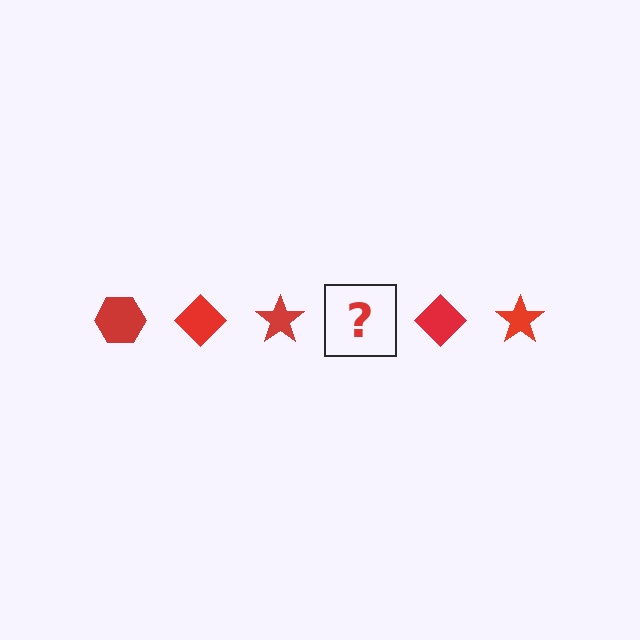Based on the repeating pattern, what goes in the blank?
The blank should be a red hexagon.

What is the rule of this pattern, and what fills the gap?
The rule is that the pattern cycles through hexagon, diamond, star shapes in red. The gap should be filled with a red hexagon.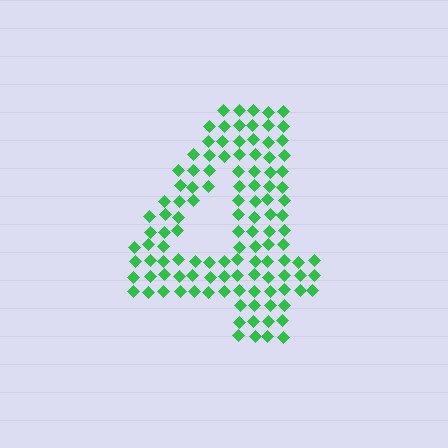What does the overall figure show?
The overall figure shows the digit 4.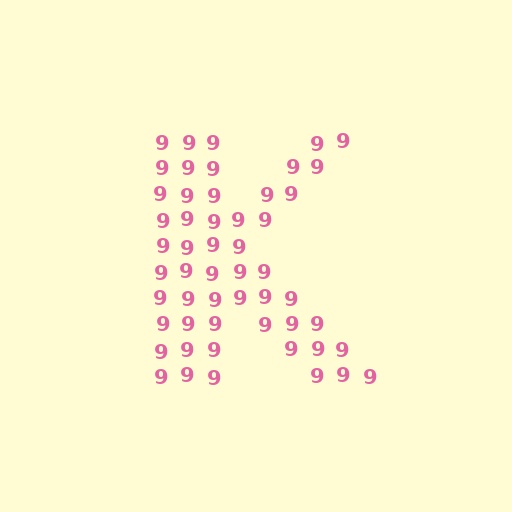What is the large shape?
The large shape is the letter K.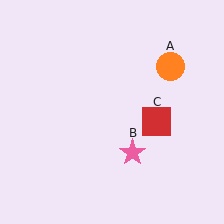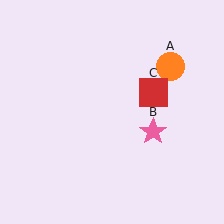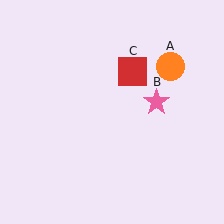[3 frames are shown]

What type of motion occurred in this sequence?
The pink star (object B), red square (object C) rotated counterclockwise around the center of the scene.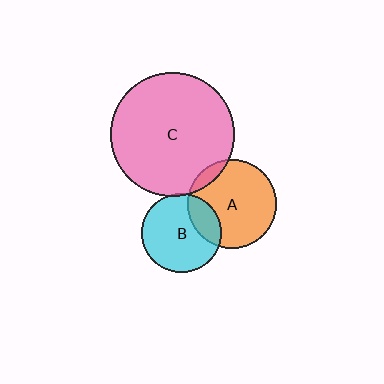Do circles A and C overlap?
Yes.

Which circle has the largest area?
Circle C (pink).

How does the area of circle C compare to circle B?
Approximately 2.5 times.